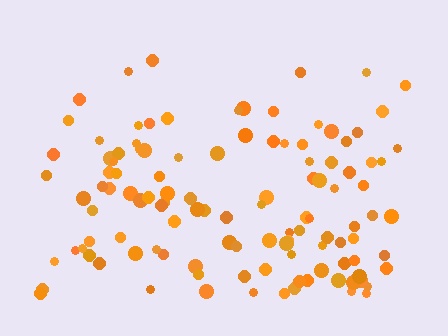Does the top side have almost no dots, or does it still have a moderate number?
Still a moderate number, just noticeably fewer than the bottom.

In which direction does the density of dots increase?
From top to bottom, with the bottom side densest.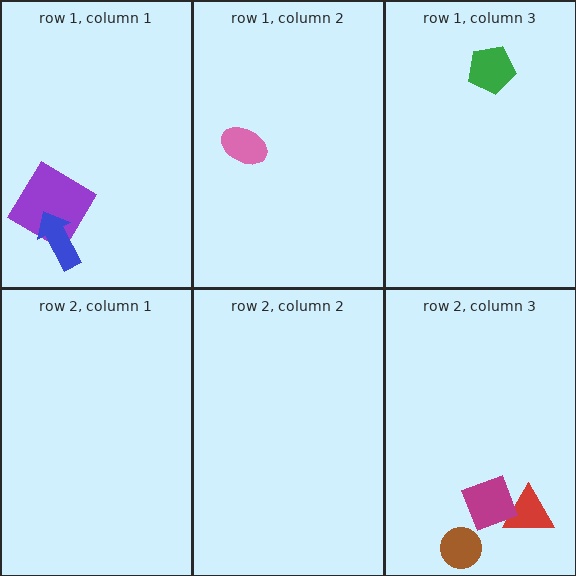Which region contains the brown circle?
The row 2, column 3 region.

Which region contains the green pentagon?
The row 1, column 3 region.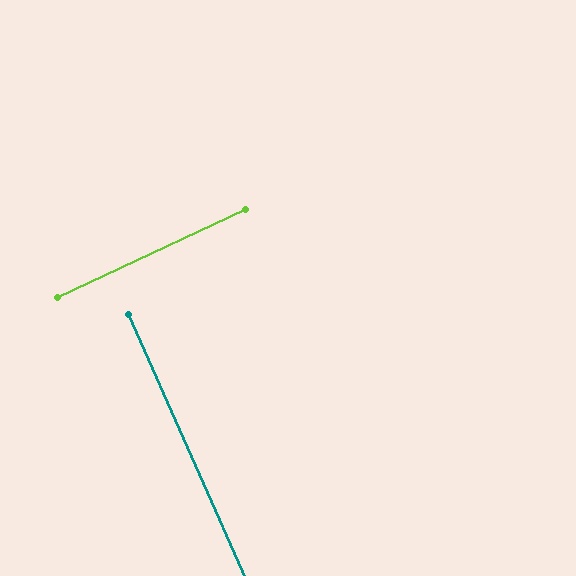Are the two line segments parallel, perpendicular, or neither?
Perpendicular — they meet at approximately 89°.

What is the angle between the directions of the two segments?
Approximately 89 degrees.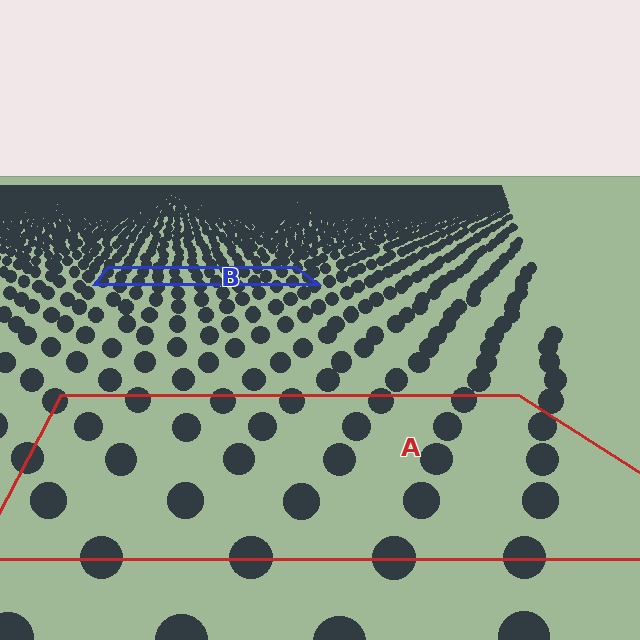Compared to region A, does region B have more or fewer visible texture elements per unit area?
Region B has more texture elements per unit area — they are packed more densely because it is farther away.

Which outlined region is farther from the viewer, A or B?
Region B is farther from the viewer — the texture elements inside it appear smaller and more densely packed.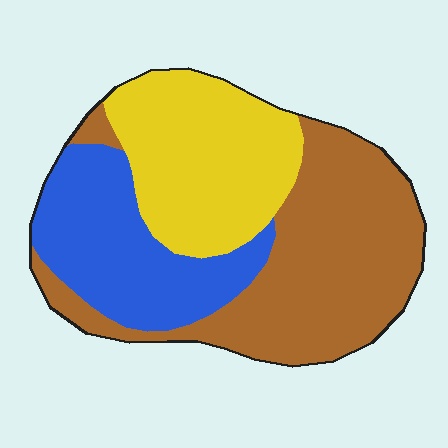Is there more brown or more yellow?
Brown.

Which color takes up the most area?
Brown, at roughly 45%.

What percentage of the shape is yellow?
Yellow takes up about one third (1/3) of the shape.